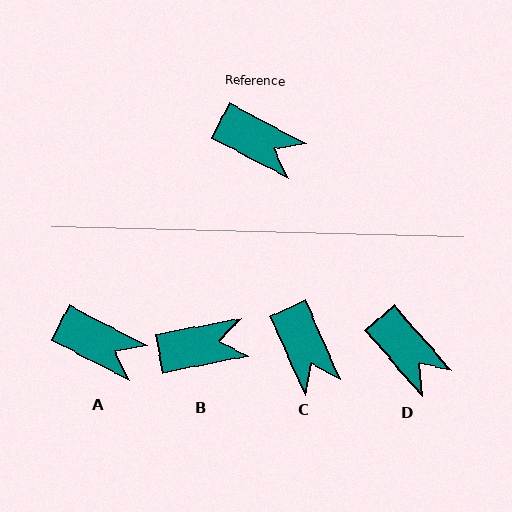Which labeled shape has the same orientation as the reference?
A.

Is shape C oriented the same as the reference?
No, it is off by about 39 degrees.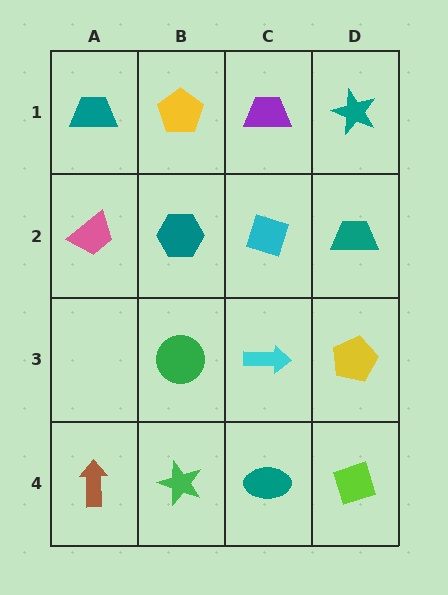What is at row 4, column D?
A lime diamond.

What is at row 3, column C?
A cyan arrow.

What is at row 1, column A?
A teal trapezoid.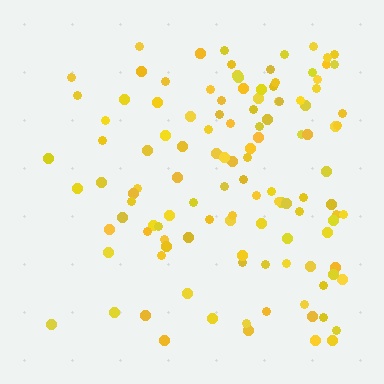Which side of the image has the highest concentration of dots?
The right.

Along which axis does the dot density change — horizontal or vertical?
Horizontal.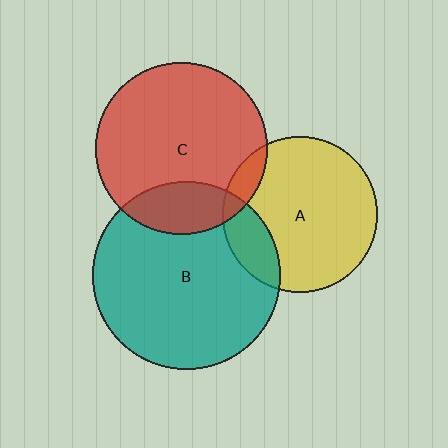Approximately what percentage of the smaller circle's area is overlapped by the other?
Approximately 20%.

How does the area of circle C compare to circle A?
Approximately 1.2 times.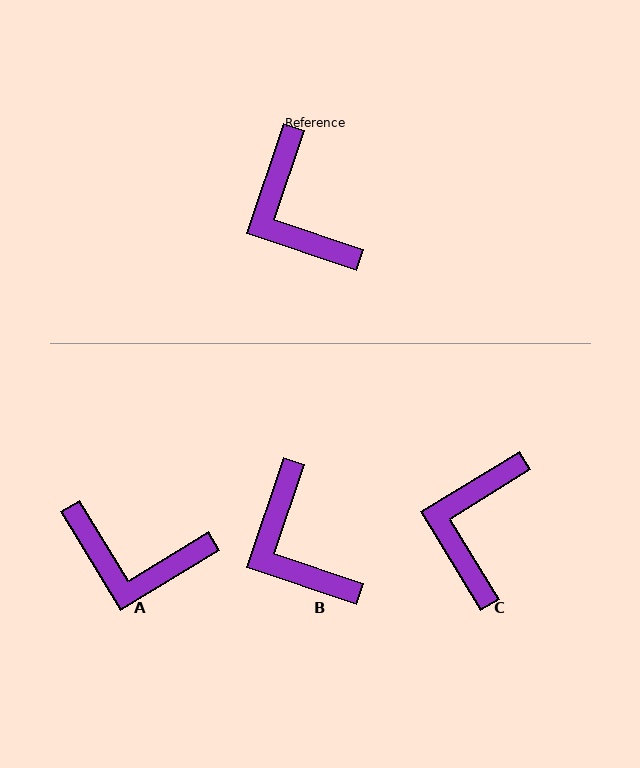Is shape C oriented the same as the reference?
No, it is off by about 40 degrees.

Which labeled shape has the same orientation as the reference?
B.